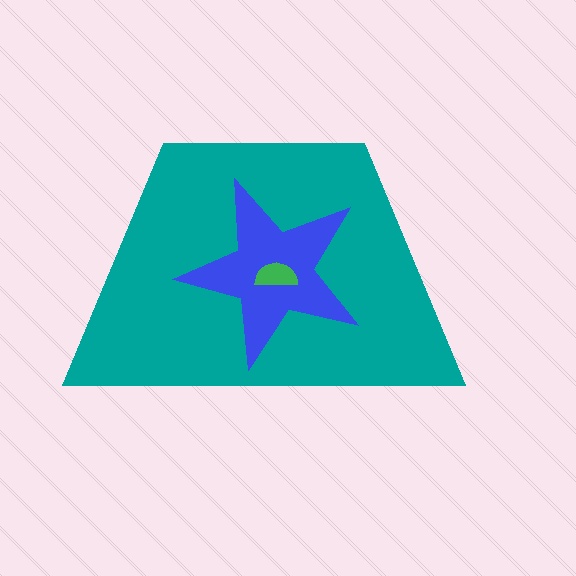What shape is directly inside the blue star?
The green semicircle.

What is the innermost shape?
The green semicircle.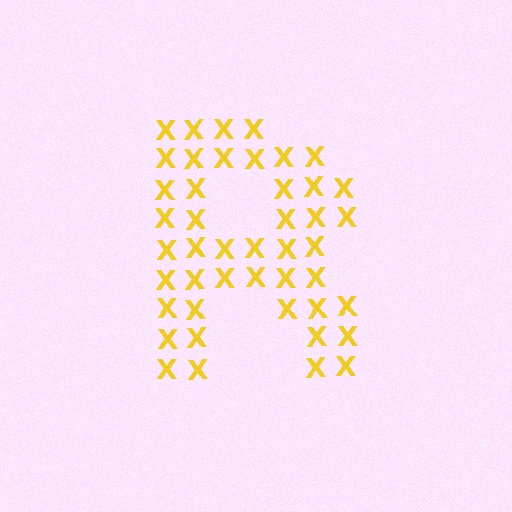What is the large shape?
The large shape is the letter R.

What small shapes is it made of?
It is made of small letter X's.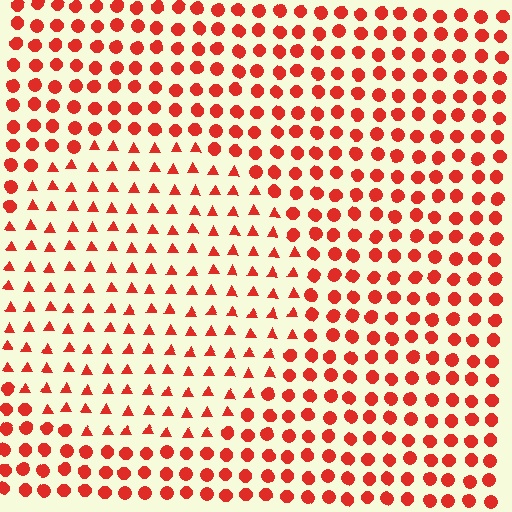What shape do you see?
I see a circle.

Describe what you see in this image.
The image is filled with small red elements arranged in a uniform grid. A circle-shaped region contains triangles, while the surrounding area contains circles. The boundary is defined purely by the change in element shape.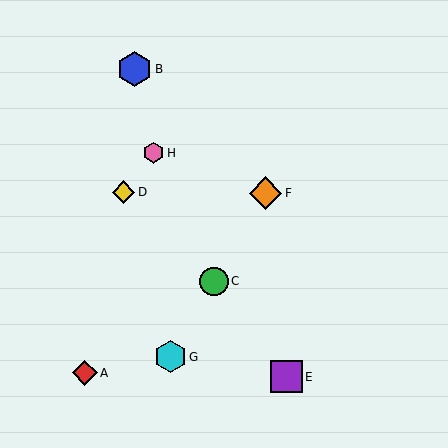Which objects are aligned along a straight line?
Objects C, F, G are aligned along a straight line.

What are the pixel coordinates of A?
Object A is at (85, 373).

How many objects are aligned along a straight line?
3 objects (C, F, G) are aligned along a straight line.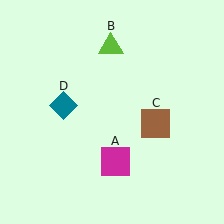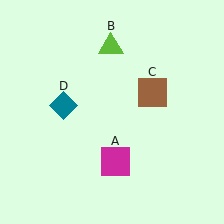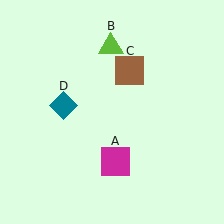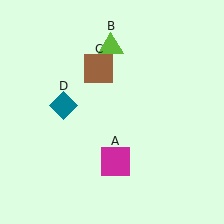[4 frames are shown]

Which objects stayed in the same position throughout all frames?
Magenta square (object A) and lime triangle (object B) and teal diamond (object D) remained stationary.